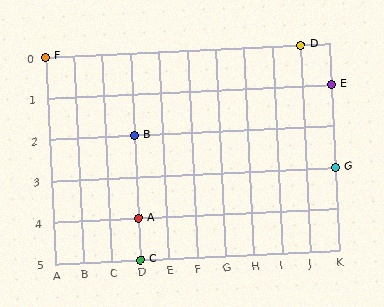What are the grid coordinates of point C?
Point C is at grid coordinates (D, 5).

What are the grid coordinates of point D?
Point D is at grid coordinates (J, 0).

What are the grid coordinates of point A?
Point A is at grid coordinates (D, 4).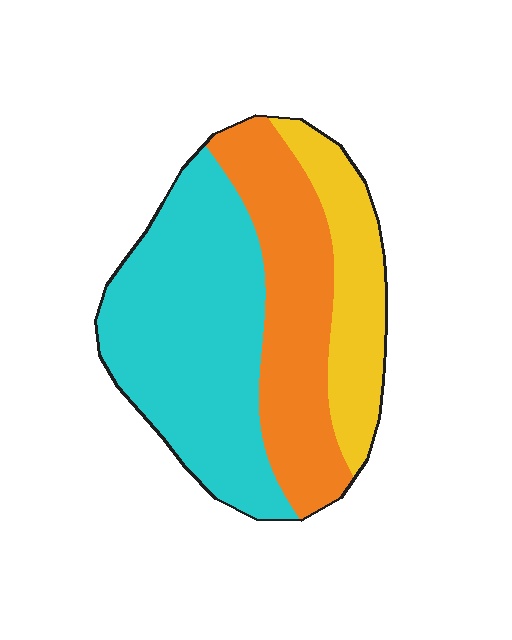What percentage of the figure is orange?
Orange takes up about one third (1/3) of the figure.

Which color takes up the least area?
Yellow, at roughly 20%.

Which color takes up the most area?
Cyan, at roughly 50%.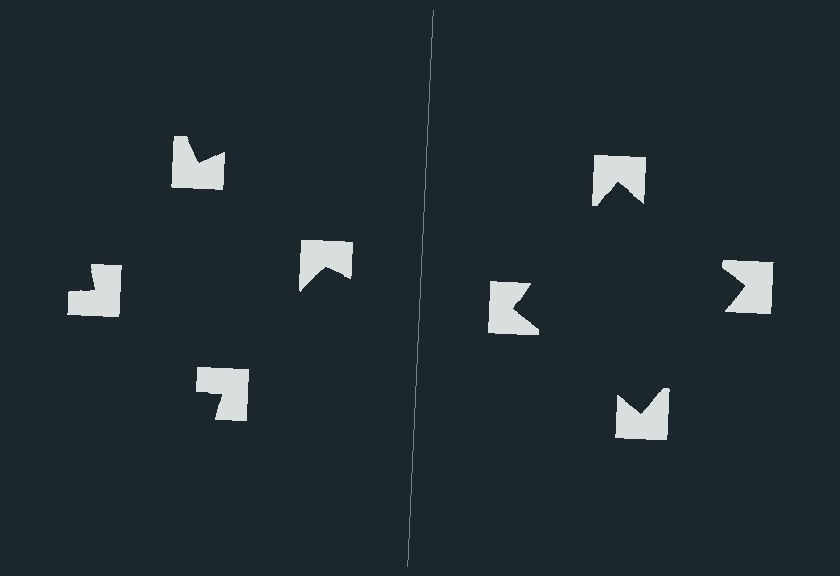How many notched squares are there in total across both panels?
8 — 4 on each side.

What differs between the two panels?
The notched squares are positioned identically on both sides; only the wedge orientations differ. On the right they align to a square; on the left they are misaligned.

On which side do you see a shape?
An illusory square appears on the right side. On the left side the wedge cuts are rotated, so no coherent shape forms.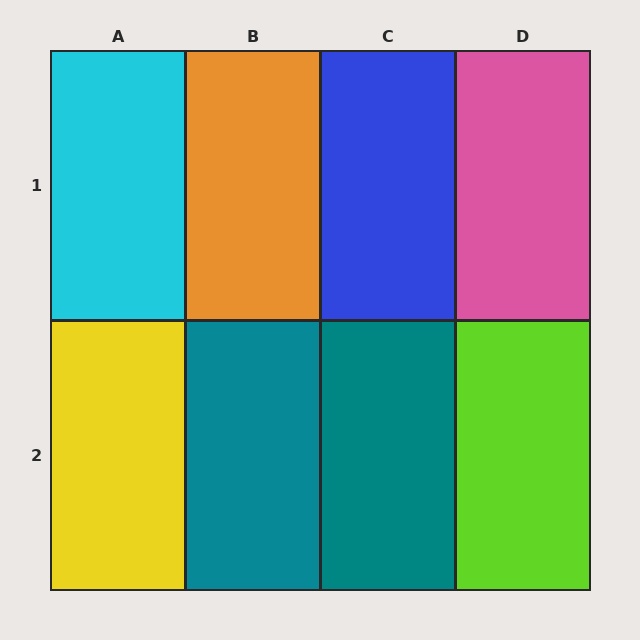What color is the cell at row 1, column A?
Cyan.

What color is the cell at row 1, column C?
Blue.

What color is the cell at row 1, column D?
Pink.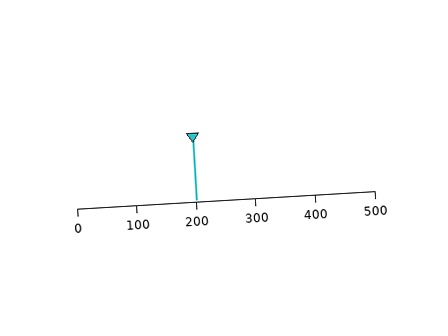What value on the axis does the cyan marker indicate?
The marker indicates approximately 200.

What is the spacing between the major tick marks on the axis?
The major ticks are spaced 100 apart.